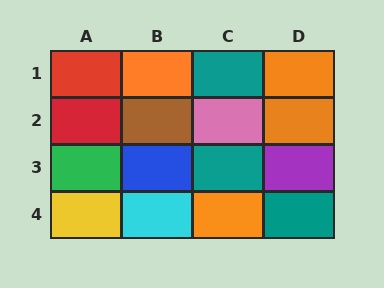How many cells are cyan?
1 cell is cyan.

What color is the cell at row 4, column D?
Teal.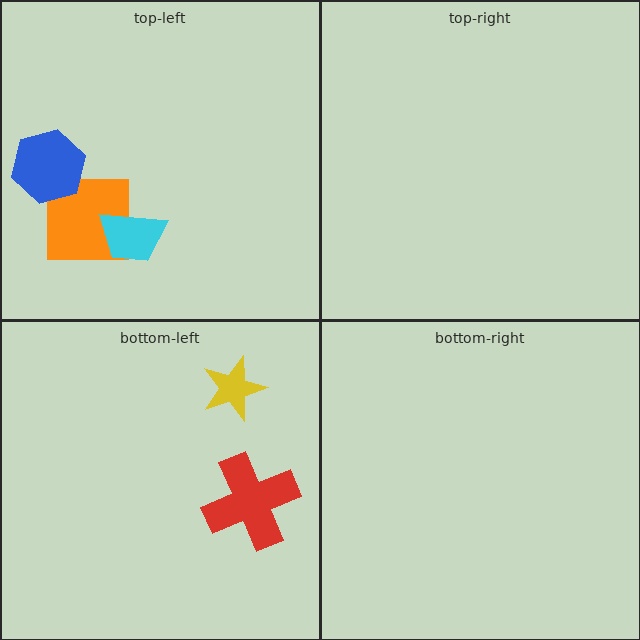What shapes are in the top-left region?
The orange square, the cyan trapezoid, the blue hexagon.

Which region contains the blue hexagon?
The top-left region.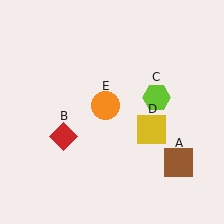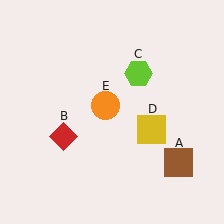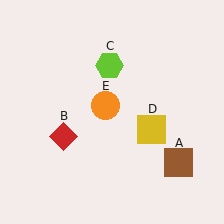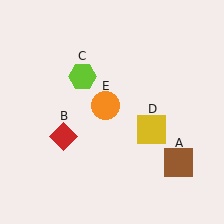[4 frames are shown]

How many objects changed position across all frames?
1 object changed position: lime hexagon (object C).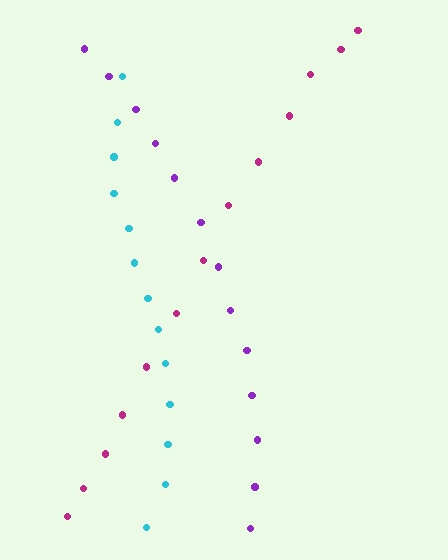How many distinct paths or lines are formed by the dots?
There are 3 distinct paths.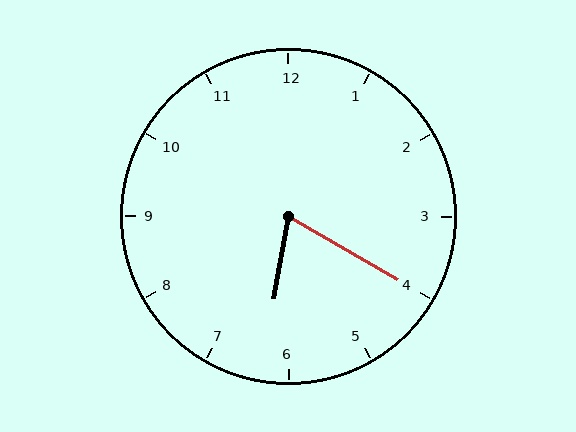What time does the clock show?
6:20.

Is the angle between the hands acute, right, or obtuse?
It is acute.